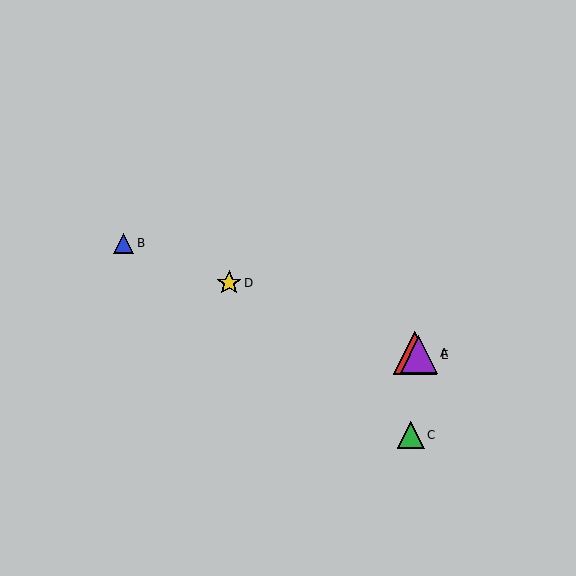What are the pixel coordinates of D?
Object D is at (229, 283).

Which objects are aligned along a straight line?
Objects A, B, D, E are aligned along a straight line.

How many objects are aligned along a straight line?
4 objects (A, B, D, E) are aligned along a straight line.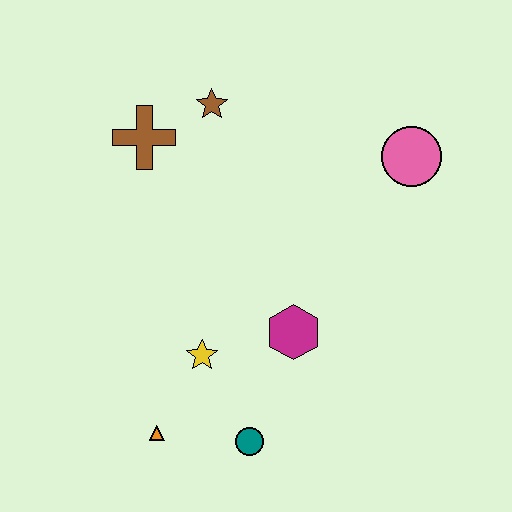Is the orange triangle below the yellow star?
Yes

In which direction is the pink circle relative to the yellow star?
The pink circle is to the right of the yellow star.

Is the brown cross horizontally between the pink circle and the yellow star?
No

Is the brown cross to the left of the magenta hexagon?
Yes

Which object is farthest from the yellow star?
The pink circle is farthest from the yellow star.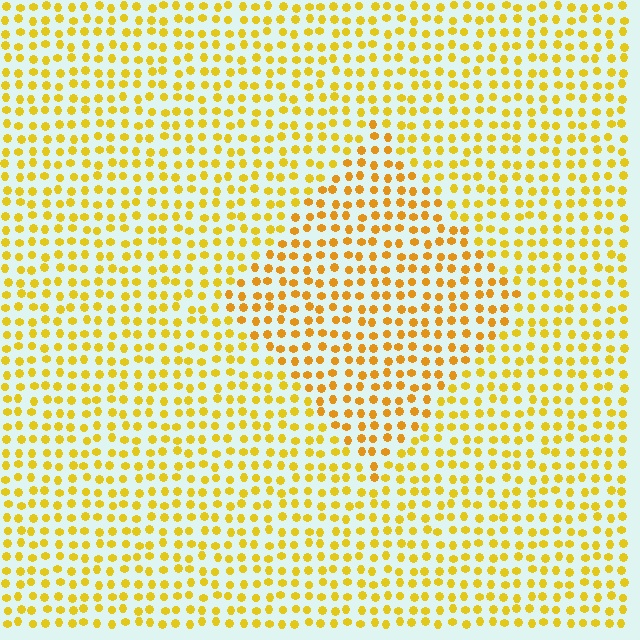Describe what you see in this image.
The image is filled with small yellow elements in a uniform arrangement. A diamond-shaped region is visible where the elements are tinted to a slightly different hue, forming a subtle color boundary.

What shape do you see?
I see a diamond.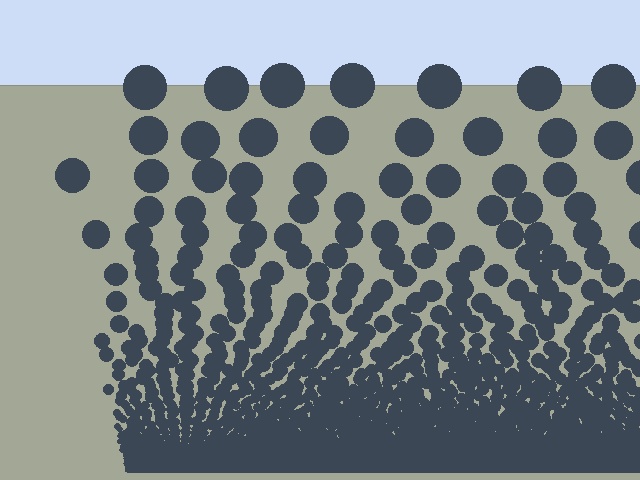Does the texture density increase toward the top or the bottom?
Density increases toward the bottom.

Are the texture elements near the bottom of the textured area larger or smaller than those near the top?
Smaller. The gradient is inverted — elements near the bottom are smaller and denser.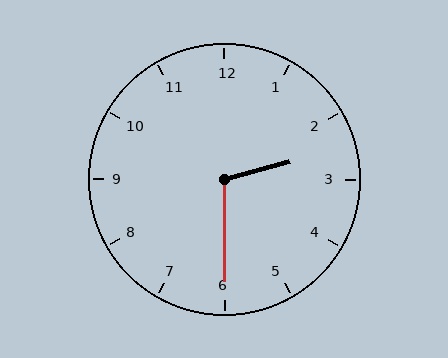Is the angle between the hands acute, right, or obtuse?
It is obtuse.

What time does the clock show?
2:30.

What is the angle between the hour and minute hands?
Approximately 105 degrees.